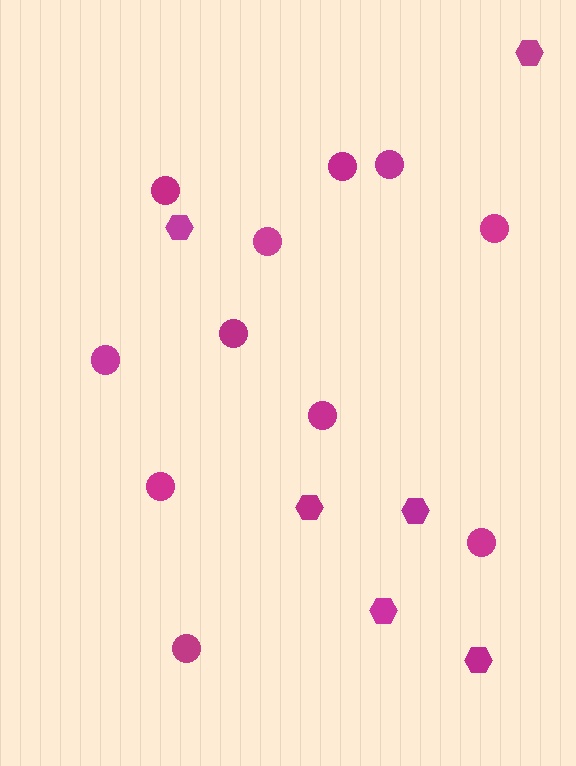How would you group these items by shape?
There are 2 groups: one group of hexagons (6) and one group of circles (11).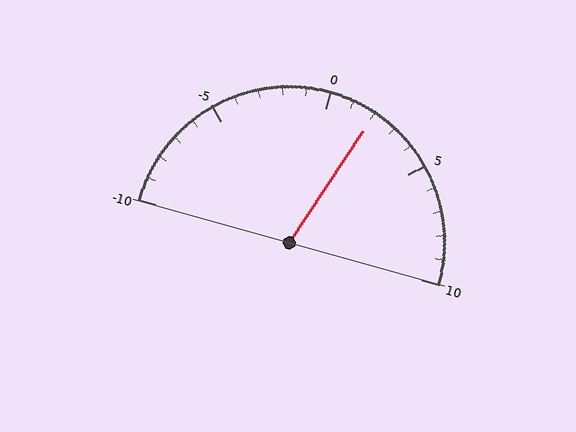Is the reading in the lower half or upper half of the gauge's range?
The reading is in the upper half of the range (-10 to 10).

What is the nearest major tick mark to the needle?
The nearest major tick mark is 0.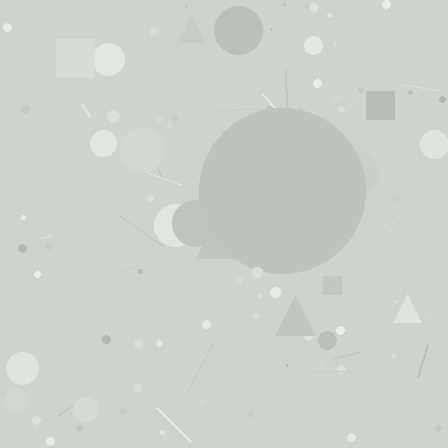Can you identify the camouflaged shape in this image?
The camouflaged shape is a circle.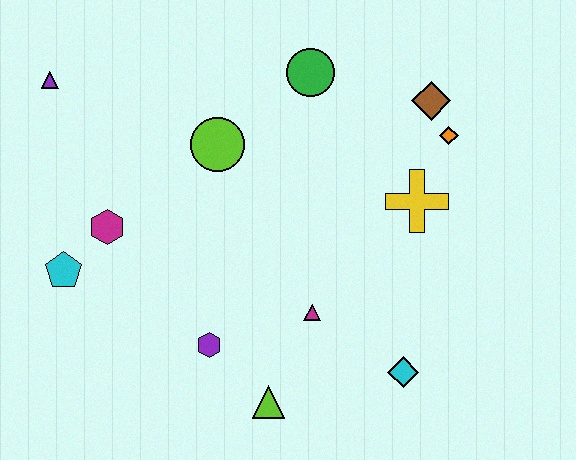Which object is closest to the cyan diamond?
The magenta triangle is closest to the cyan diamond.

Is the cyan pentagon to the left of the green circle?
Yes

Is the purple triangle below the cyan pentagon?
No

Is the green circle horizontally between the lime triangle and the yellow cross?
Yes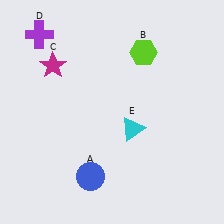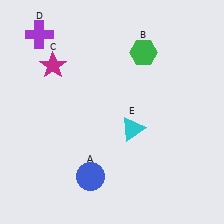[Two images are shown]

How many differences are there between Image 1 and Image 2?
There is 1 difference between the two images.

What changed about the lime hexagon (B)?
In Image 1, B is lime. In Image 2, it changed to green.